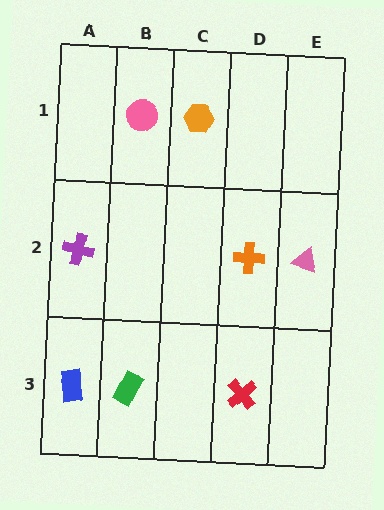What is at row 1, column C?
An orange hexagon.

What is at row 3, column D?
A red cross.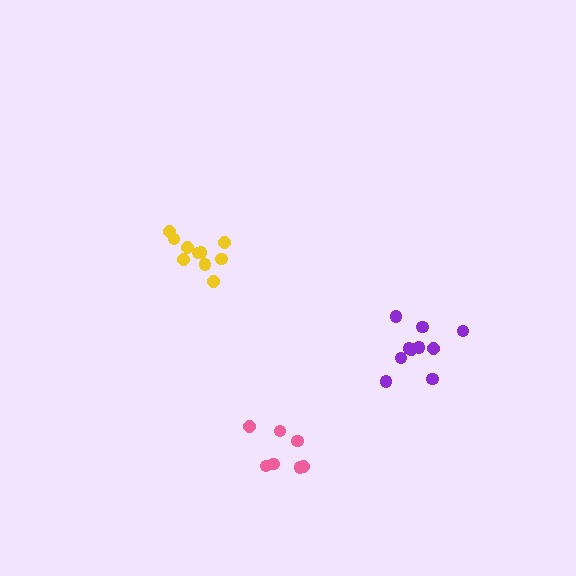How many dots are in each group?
Group 1: 10 dots, Group 2: 10 dots, Group 3: 7 dots (27 total).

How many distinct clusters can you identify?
There are 3 distinct clusters.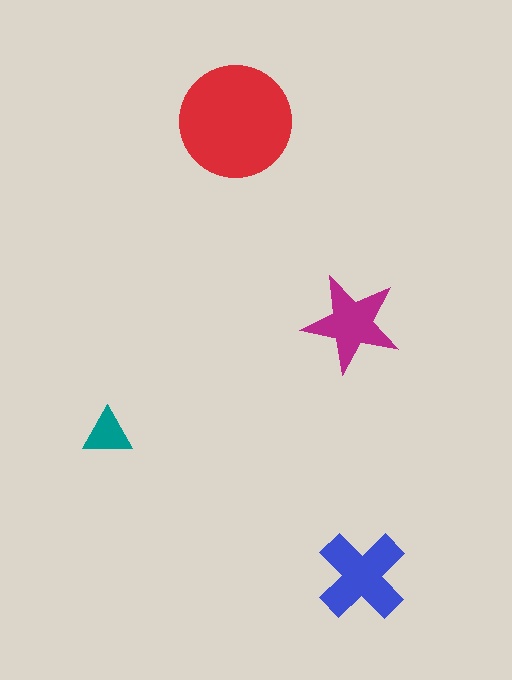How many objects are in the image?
There are 4 objects in the image.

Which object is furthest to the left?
The teal triangle is leftmost.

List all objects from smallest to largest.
The teal triangle, the magenta star, the blue cross, the red circle.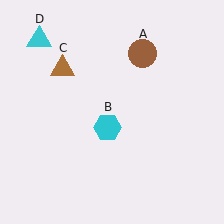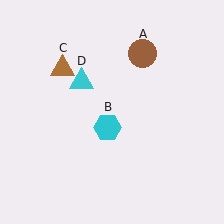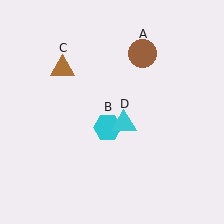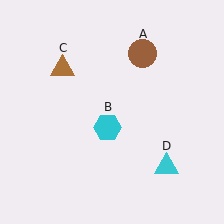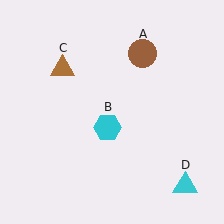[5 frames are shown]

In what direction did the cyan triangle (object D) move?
The cyan triangle (object D) moved down and to the right.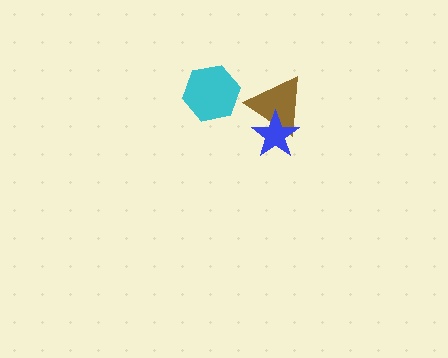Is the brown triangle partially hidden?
Yes, it is partially covered by another shape.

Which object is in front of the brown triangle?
The blue star is in front of the brown triangle.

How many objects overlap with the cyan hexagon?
0 objects overlap with the cyan hexagon.